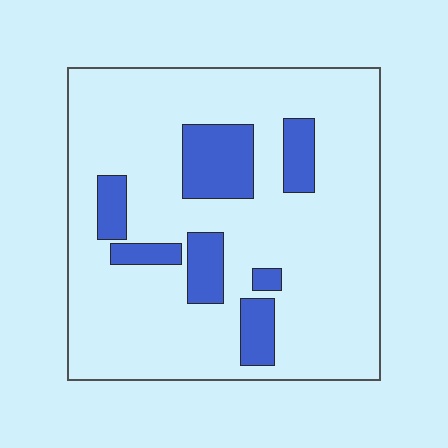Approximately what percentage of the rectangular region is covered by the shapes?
Approximately 15%.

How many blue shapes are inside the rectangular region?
7.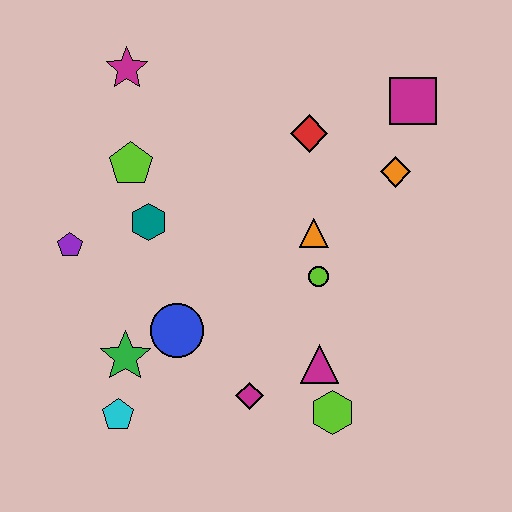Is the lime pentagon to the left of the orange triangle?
Yes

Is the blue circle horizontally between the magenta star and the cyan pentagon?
No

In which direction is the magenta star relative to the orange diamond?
The magenta star is to the left of the orange diamond.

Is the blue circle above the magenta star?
No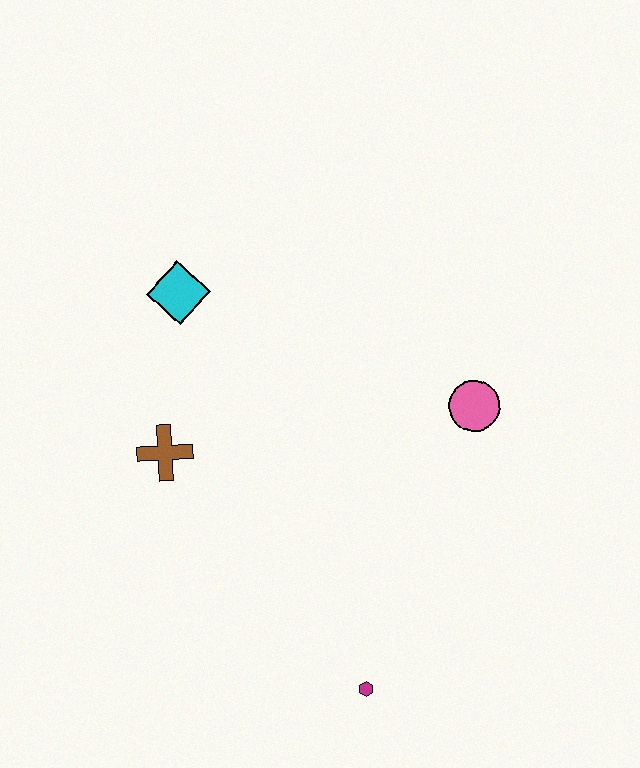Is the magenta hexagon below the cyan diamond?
Yes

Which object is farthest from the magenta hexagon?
The cyan diamond is farthest from the magenta hexagon.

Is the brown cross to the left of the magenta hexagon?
Yes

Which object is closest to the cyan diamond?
The brown cross is closest to the cyan diamond.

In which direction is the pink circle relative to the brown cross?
The pink circle is to the right of the brown cross.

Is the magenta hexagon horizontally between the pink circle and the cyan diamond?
Yes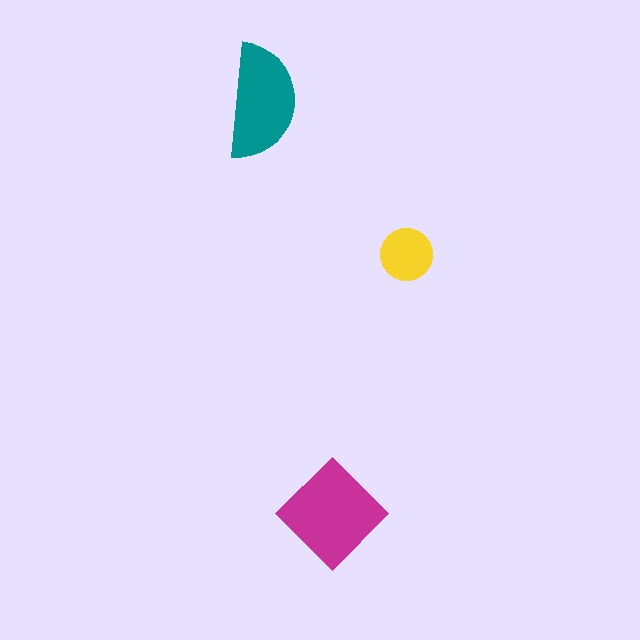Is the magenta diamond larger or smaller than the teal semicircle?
Larger.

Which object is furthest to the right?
The yellow circle is rightmost.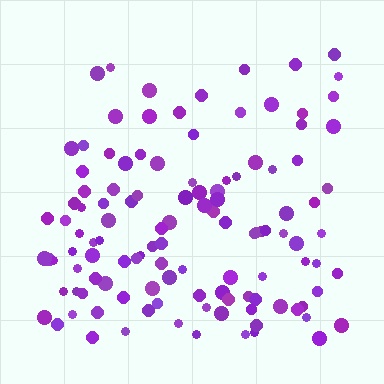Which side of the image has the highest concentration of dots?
The bottom.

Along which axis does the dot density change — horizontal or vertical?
Vertical.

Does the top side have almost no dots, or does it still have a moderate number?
Still a moderate number, just noticeably fewer than the bottom.